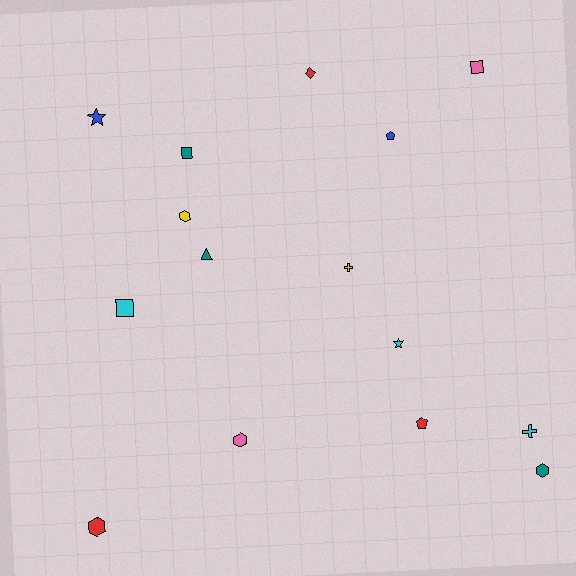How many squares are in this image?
There are 3 squares.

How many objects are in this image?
There are 15 objects.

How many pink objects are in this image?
There are 2 pink objects.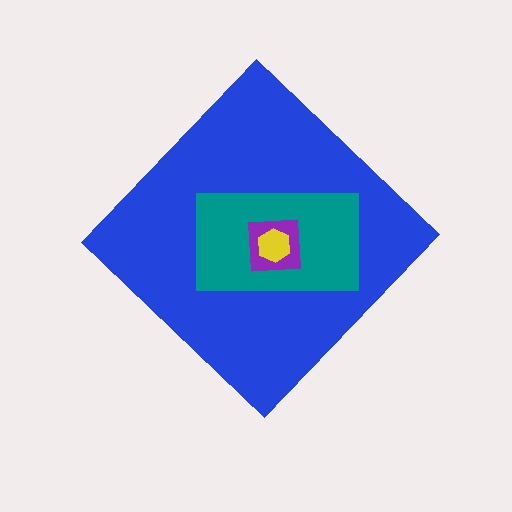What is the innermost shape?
The yellow hexagon.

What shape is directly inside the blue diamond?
The teal rectangle.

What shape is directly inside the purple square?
The yellow hexagon.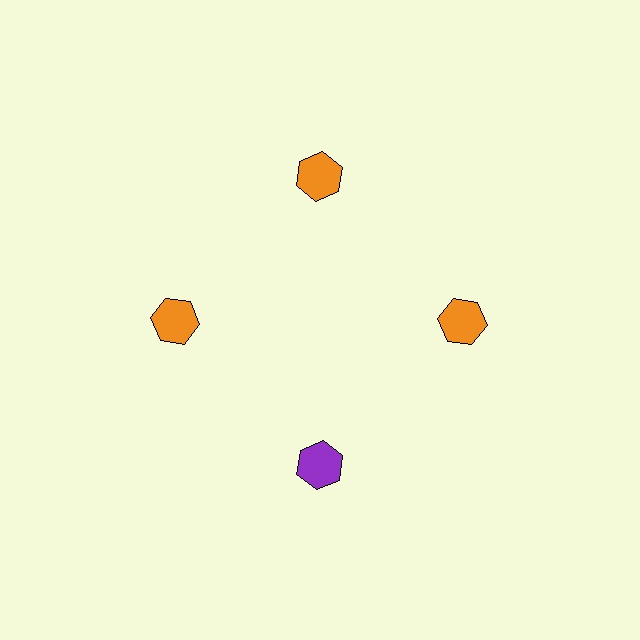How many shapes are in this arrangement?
There are 4 shapes arranged in a ring pattern.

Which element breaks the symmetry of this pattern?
The purple hexagon at roughly the 6 o'clock position breaks the symmetry. All other shapes are orange hexagons.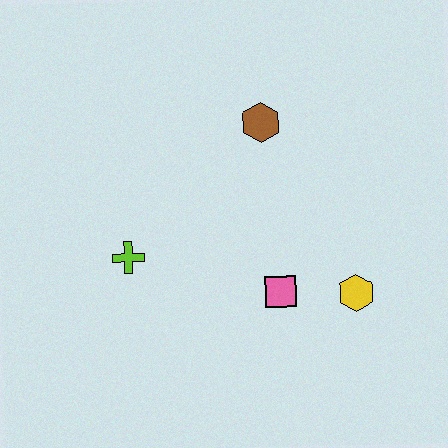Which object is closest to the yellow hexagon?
The pink square is closest to the yellow hexagon.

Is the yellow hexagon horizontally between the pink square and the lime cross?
No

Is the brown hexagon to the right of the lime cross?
Yes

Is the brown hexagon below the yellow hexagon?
No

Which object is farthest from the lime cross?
The yellow hexagon is farthest from the lime cross.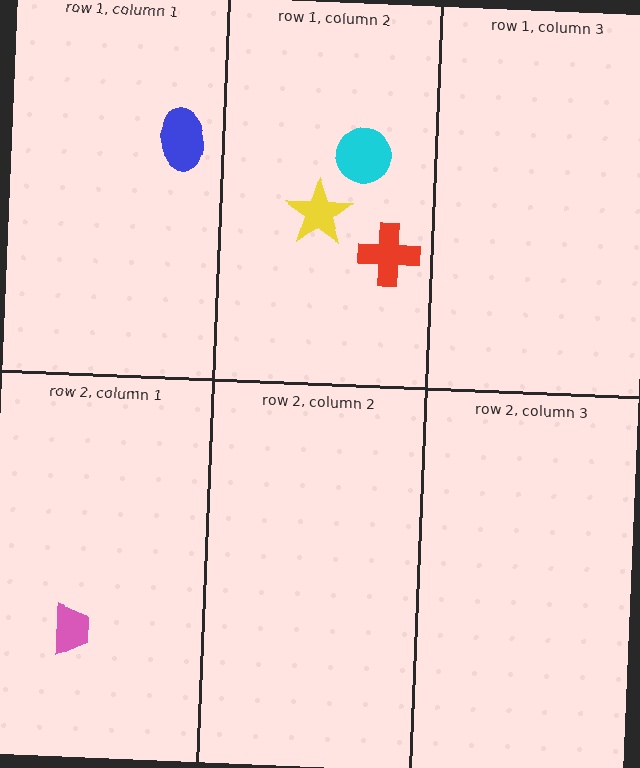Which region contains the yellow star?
The row 1, column 2 region.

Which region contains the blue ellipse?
The row 1, column 1 region.